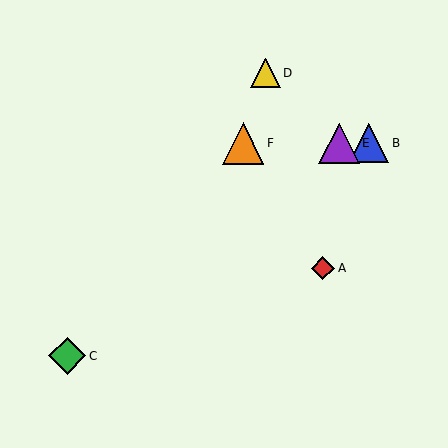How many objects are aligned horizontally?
3 objects (B, E, F) are aligned horizontally.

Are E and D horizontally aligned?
No, E is at y≈143 and D is at y≈73.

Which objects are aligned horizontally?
Objects B, E, F are aligned horizontally.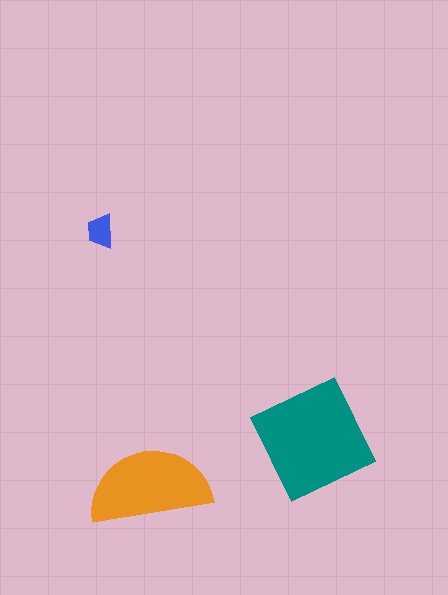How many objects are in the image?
There are 3 objects in the image.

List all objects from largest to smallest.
The teal square, the orange semicircle, the blue trapezoid.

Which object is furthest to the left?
The blue trapezoid is leftmost.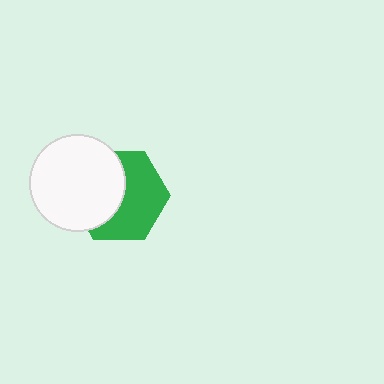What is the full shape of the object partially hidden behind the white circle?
The partially hidden object is a green hexagon.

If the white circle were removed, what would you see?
You would see the complete green hexagon.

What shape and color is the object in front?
The object in front is a white circle.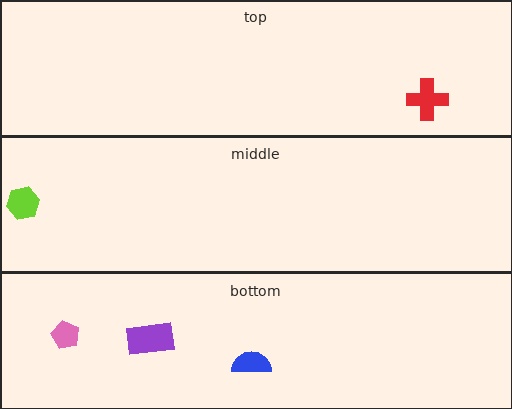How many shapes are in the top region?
1.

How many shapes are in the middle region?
1.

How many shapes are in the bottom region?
3.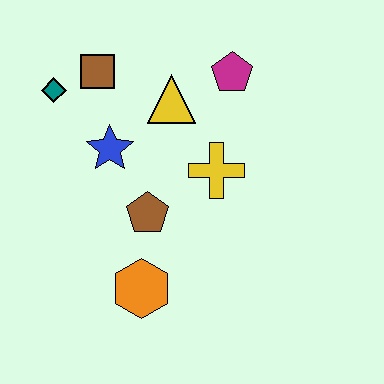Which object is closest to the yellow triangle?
The magenta pentagon is closest to the yellow triangle.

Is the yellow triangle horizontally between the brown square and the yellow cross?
Yes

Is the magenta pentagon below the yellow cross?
No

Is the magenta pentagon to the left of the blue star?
No